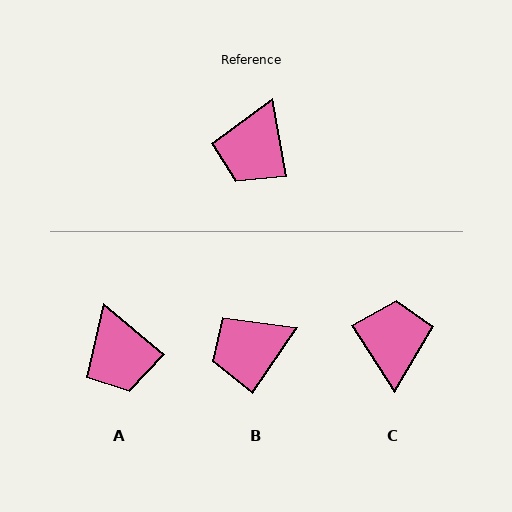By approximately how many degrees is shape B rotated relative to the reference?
Approximately 44 degrees clockwise.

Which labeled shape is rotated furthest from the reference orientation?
C, about 157 degrees away.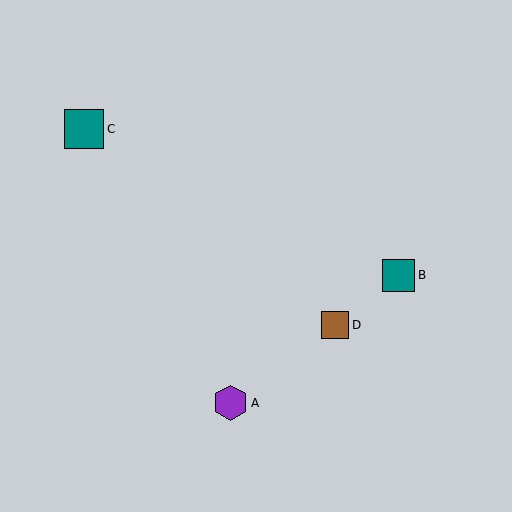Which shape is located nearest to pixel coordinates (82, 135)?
The teal square (labeled C) at (84, 129) is nearest to that location.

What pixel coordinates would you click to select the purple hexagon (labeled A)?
Click at (230, 403) to select the purple hexagon A.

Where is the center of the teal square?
The center of the teal square is at (84, 129).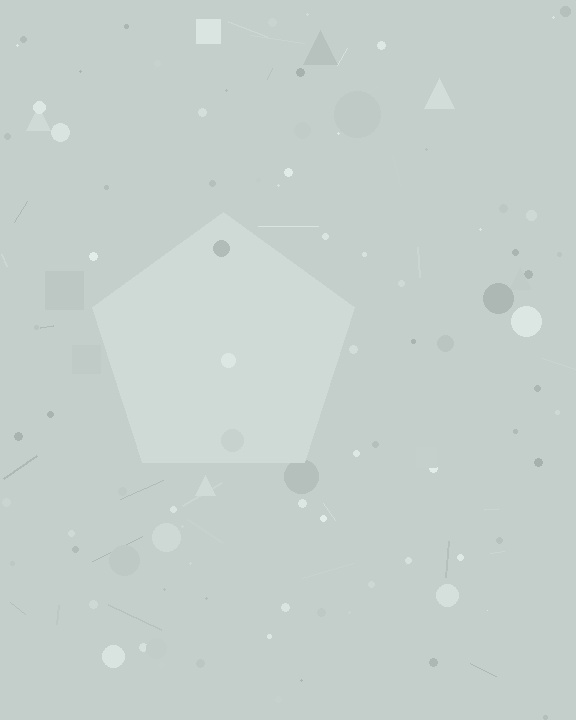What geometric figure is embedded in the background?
A pentagon is embedded in the background.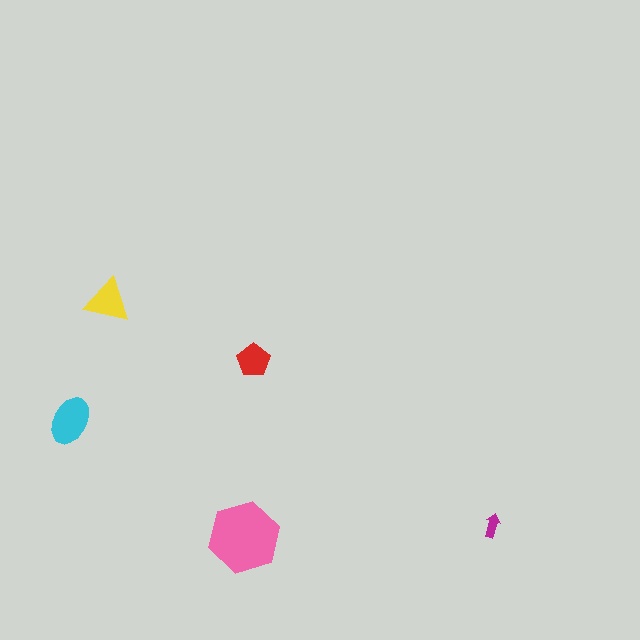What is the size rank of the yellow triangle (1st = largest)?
3rd.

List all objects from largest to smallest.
The pink hexagon, the cyan ellipse, the yellow triangle, the red pentagon, the magenta arrow.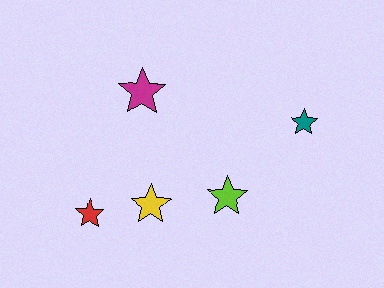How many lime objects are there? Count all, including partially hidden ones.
There is 1 lime object.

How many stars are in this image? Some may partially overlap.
There are 5 stars.